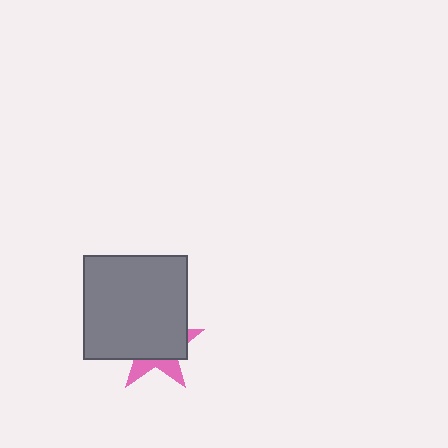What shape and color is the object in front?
The object in front is a gray rectangle.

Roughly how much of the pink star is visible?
A small part of it is visible (roughly 31%).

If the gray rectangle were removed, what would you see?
You would see the complete pink star.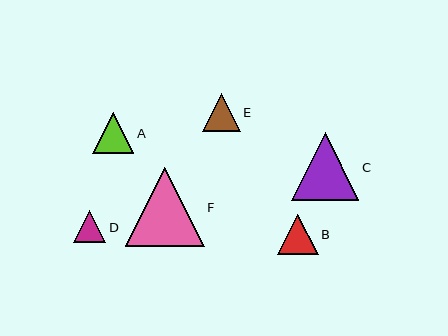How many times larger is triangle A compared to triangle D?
Triangle A is approximately 1.3 times the size of triangle D.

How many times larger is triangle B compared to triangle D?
Triangle B is approximately 1.3 times the size of triangle D.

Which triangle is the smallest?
Triangle D is the smallest with a size of approximately 32 pixels.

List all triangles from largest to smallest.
From largest to smallest: F, C, A, B, E, D.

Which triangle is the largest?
Triangle F is the largest with a size of approximately 79 pixels.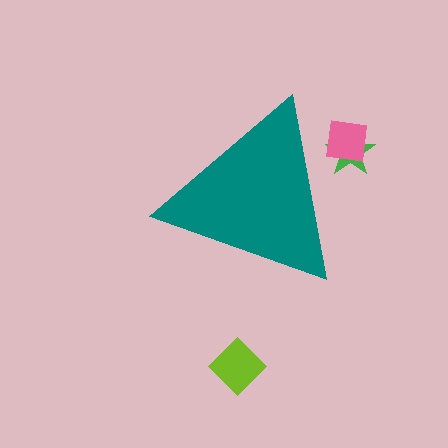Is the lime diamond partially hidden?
No, the lime diamond is fully visible.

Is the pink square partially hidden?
Yes, the pink square is partially hidden behind the teal triangle.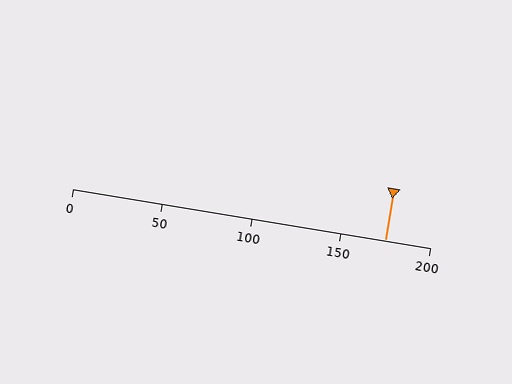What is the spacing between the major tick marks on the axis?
The major ticks are spaced 50 apart.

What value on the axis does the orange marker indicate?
The marker indicates approximately 175.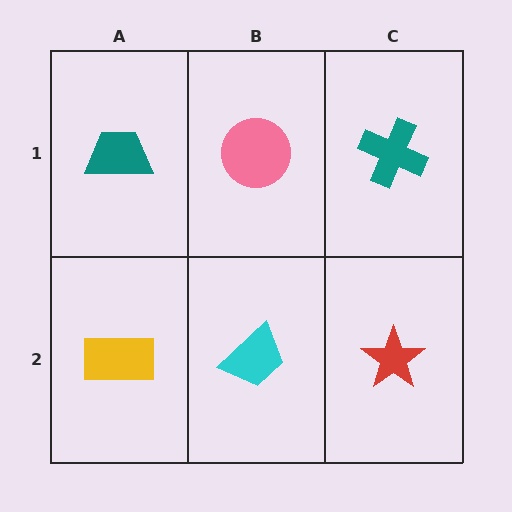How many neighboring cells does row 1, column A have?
2.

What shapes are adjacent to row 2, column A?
A teal trapezoid (row 1, column A), a cyan trapezoid (row 2, column B).